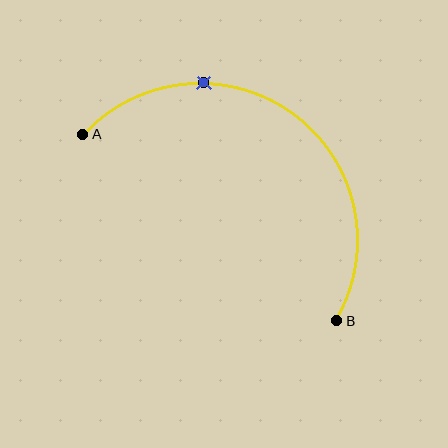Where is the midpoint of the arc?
The arc midpoint is the point on the curve farthest from the straight line joining A and B. It sits above and to the right of that line.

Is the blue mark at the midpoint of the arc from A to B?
No. The blue mark lies on the arc but is closer to endpoint A. The arc midpoint would be at the point on the curve equidistant along the arc from both A and B.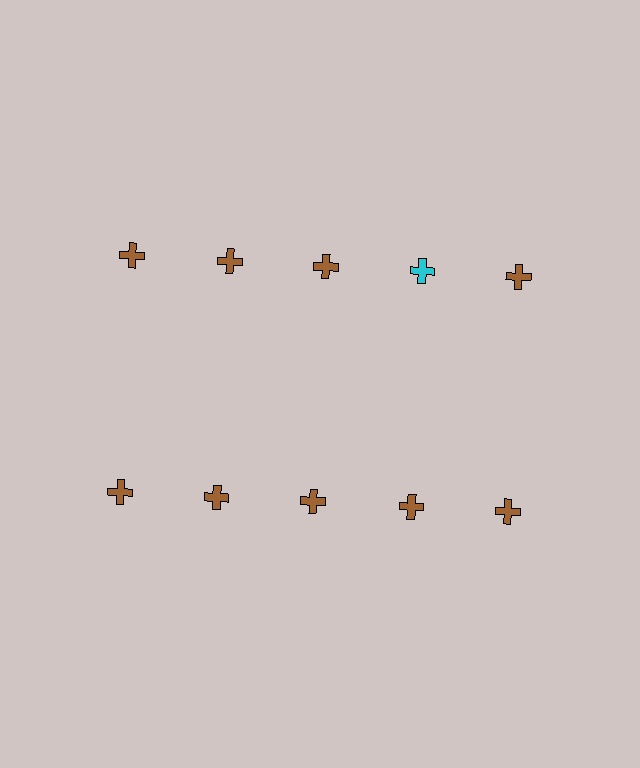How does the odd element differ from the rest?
It has a different color: cyan instead of brown.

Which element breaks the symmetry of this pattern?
The cyan cross in the top row, second from right column breaks the symmetry. All other shapes are brown crosses.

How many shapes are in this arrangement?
There are 10 shapes arranged in a grid pattern.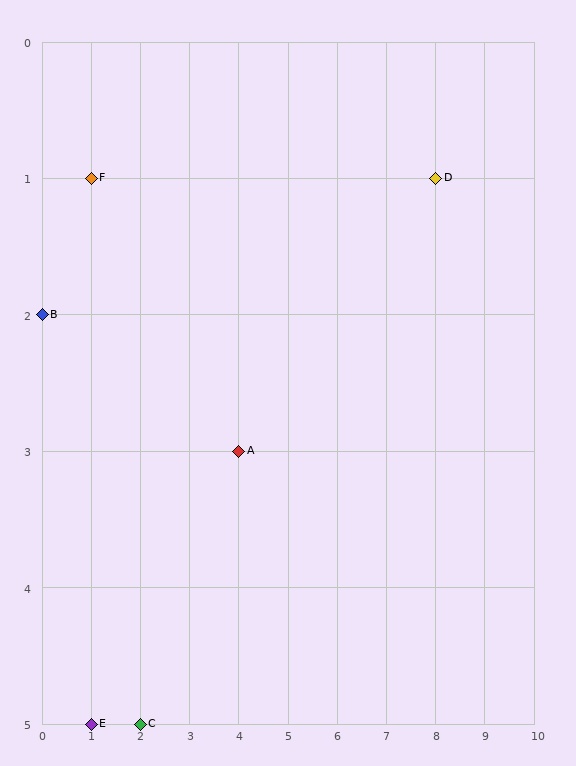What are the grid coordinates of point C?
Point C is at grid coordinates (2, 5).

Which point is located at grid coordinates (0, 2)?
Point B is at (0, 2).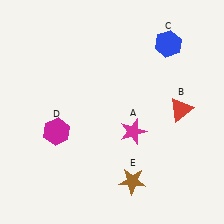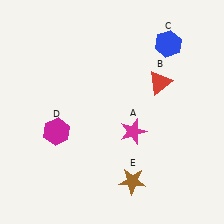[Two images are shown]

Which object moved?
The red triangle (B) moved up.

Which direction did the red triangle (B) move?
The red triangle (B) moved up.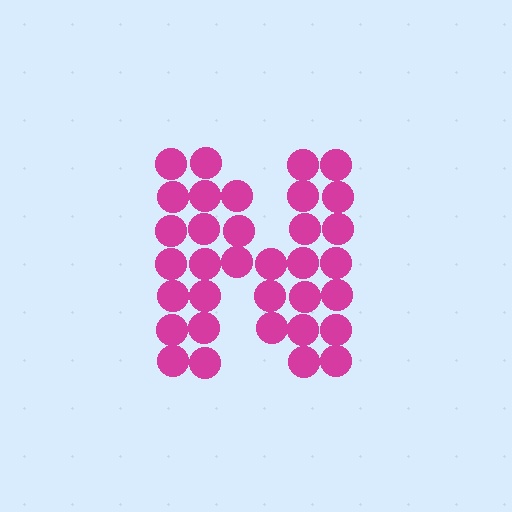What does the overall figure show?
The overall figure shows the letter N.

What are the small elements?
The small elements are circles.